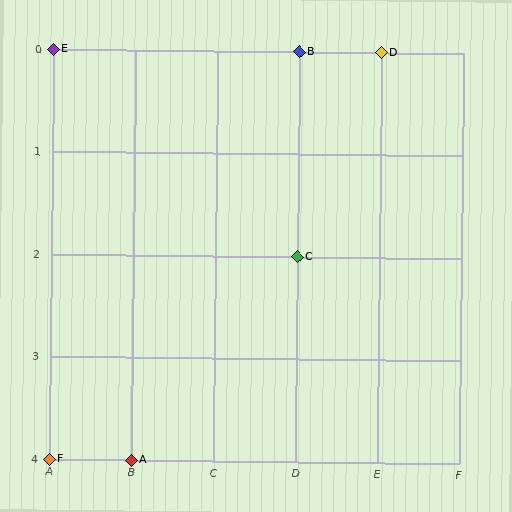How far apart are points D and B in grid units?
Points D and B are 1 column apart.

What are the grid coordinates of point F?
Point F is at grid coordinates (A, 4).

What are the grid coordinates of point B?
Point B is at grid coordinates (D, 0).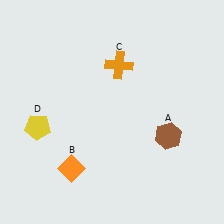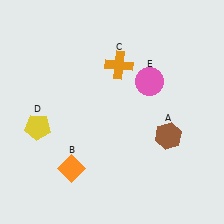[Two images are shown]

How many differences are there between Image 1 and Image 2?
There is 1 difference between the two images.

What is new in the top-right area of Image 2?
A pink circle (E) was added in the top-right area of Image 2.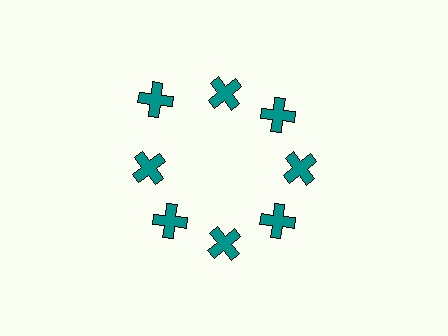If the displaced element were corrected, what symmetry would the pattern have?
It would have 8-fold rotational symmetry — the pattern would map onto itself every 45 degrees.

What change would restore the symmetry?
The symmetry would be restored by moving it inward, back onto the ring so that all 8 crosses sit at equal angles and equal distance from the center.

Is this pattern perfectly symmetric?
No. The 8 teal crosses are arranged in a ring, but one element near the 10 o'clock position is pushed outward from the center, breaking the 8-fold rotational symmetry.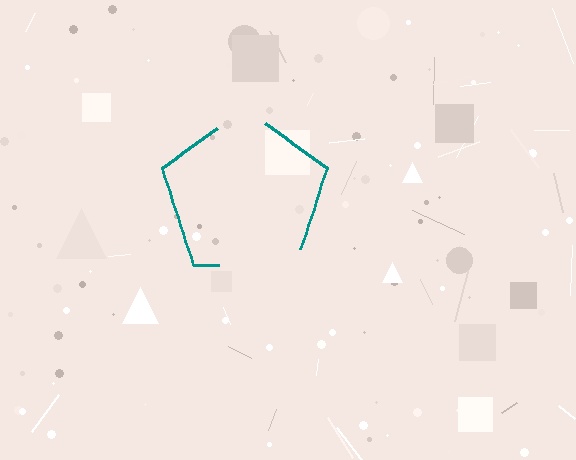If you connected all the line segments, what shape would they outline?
They would outline a pentagon.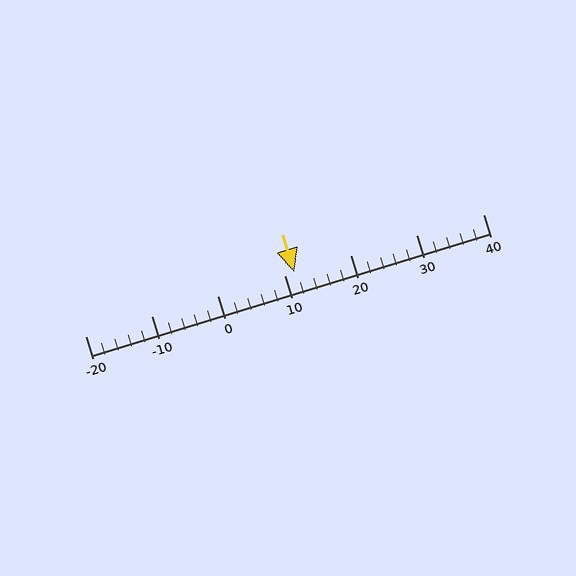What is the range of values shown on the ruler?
The ruler shows values from -20 to 40.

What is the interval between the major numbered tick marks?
The major tick marks are spaced 10 units apart.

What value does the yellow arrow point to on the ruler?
The yellow arrow points to approximately 12.